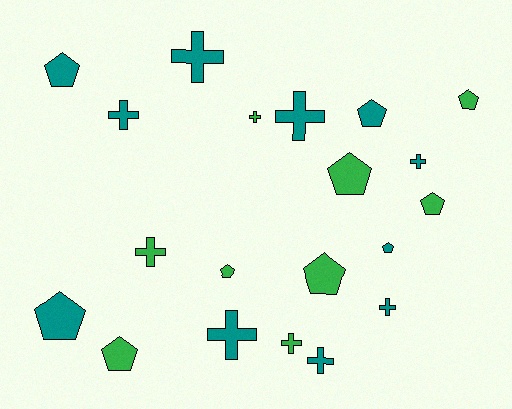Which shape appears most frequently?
Cross, with 10 objects.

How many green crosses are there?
There are 3 green crosses.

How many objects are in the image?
There are 20 objects.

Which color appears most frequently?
Teal, with 11 objects.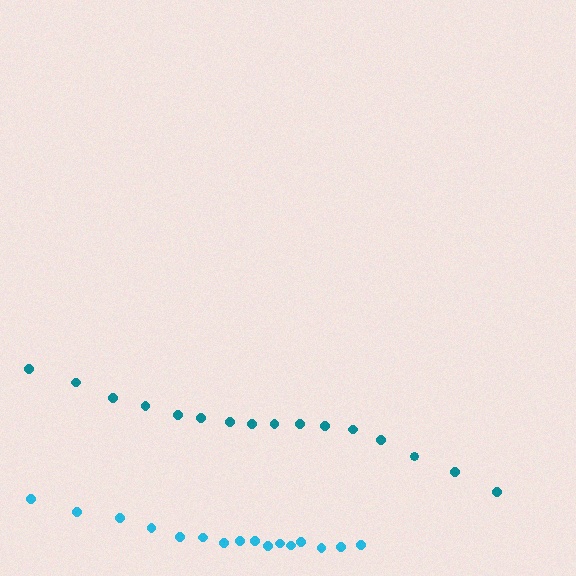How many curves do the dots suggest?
There are 2 distinct paths.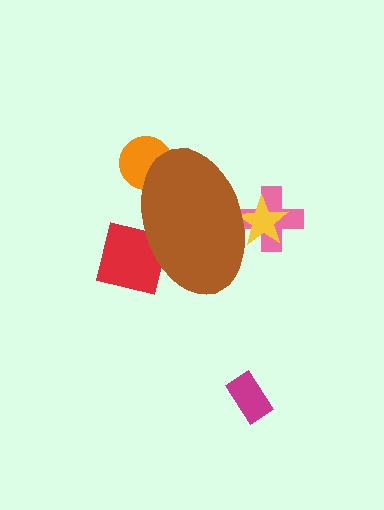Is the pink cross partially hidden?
Yes, the pink cross is partially hidden behind the brown ellipse.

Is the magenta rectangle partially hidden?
No, the magenta rectangle is fully visible.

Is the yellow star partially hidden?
Yes, the yellow star is partially hidden behind the brown ellipse.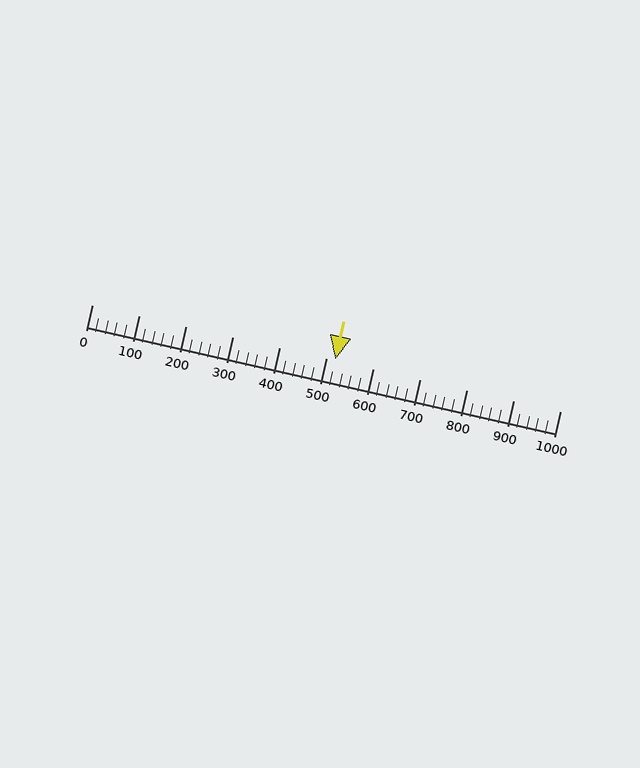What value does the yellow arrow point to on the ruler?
The yellow arrow points to approximately 520.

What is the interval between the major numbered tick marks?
The major tick marks are spaced 100 units apart.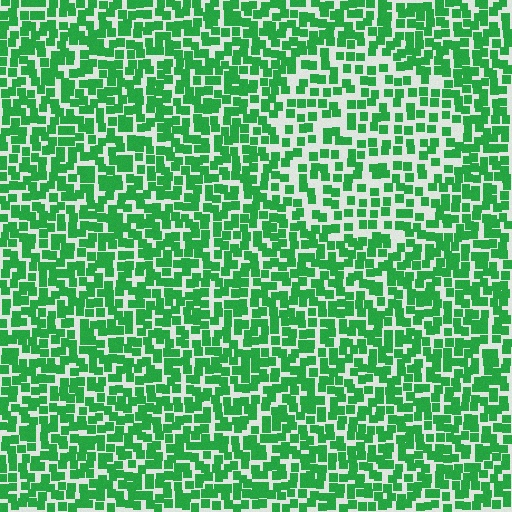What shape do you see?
I see a circle.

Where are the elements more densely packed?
The elements are more densely packed outside the circle boundary.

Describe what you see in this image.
The image contains small green elements arranged at two different densities. A circle-shaped region is visible where the elements are less densely packed than the surrounding area.